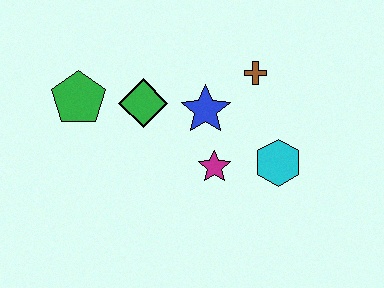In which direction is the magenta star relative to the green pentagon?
The magenta star is to the right of the green pentagon.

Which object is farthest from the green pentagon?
The cyan hexagon is farthest from the green pentagon.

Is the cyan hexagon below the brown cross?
Yes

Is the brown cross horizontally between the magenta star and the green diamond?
No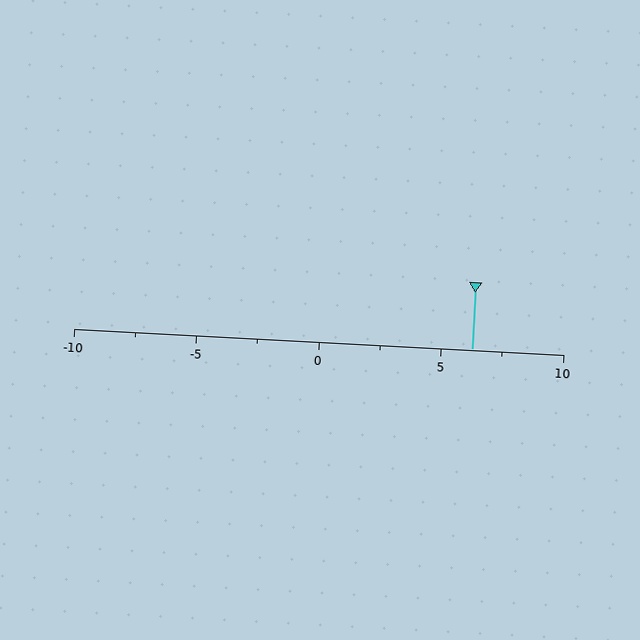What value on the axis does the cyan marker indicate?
The marker indicates approximately 6.2.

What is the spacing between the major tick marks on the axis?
The major ticks are spaced 5 apart.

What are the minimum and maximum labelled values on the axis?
The axis runs from -10 to 10.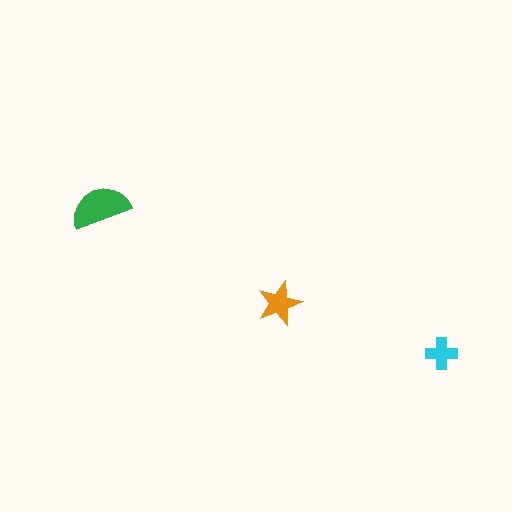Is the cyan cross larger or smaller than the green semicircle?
Smaller.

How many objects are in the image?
There are 3 objects in the image.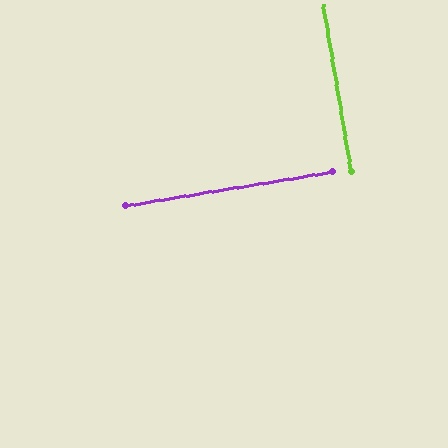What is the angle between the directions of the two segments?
Approximately 90 degrees.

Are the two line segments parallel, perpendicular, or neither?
Perpendicular — they meet at approximately 90°.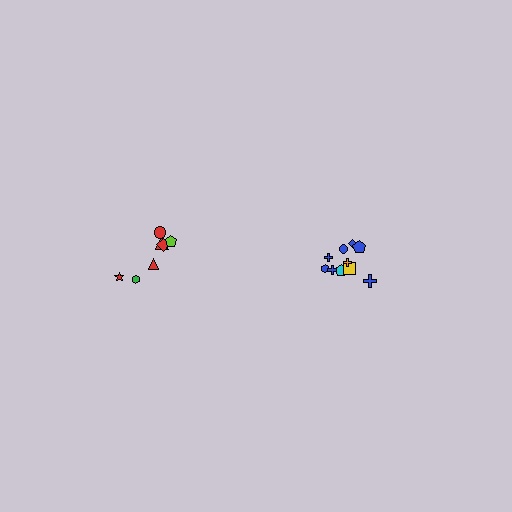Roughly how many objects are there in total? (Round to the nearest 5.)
Roughly 15 objects in total.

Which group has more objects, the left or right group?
The right group.